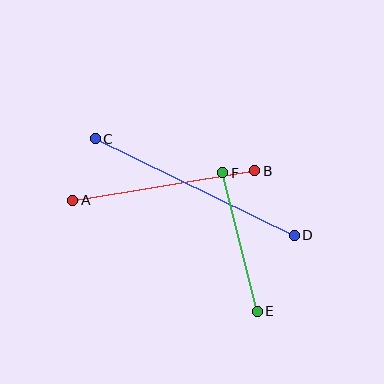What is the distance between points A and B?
The distance is approximately 185 pixels.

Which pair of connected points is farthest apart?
Points C and D are farthest apart.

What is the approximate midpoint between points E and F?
The midpoint is at approximately (240, 242) pixels.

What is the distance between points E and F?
The distance is approximately 143 pixels.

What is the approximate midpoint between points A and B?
The midpoint is at approximately (164, 186) pixels.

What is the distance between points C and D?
The distance is approximately 222 pixels.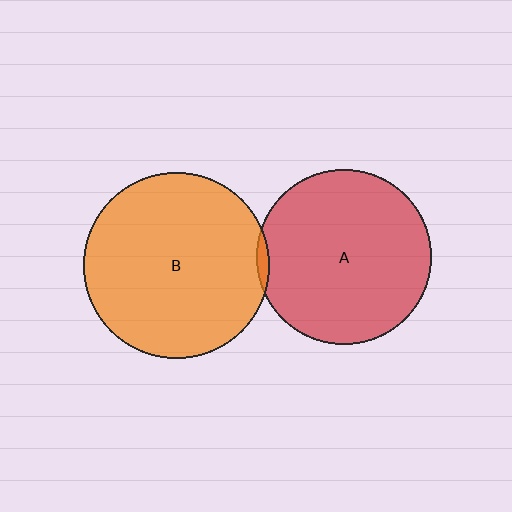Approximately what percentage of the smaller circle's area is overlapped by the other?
Approximately 5%.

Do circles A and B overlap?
Yes.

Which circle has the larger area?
Circle B (orange).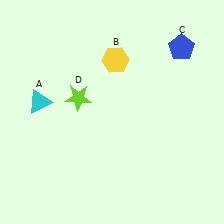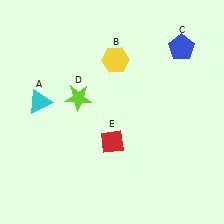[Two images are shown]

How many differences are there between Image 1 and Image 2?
There is 1 difference between the two images.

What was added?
A red diamond (E) was added in Image 2.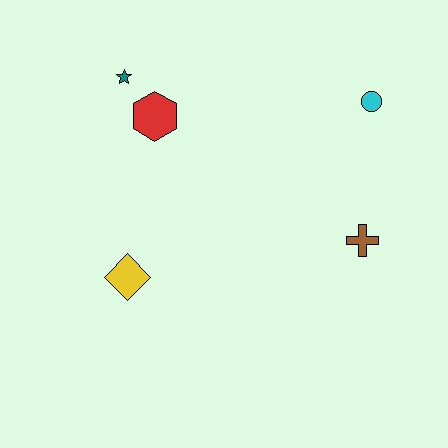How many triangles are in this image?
There are no triangles.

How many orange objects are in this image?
There are no orange objects.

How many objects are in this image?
There are 5 objects.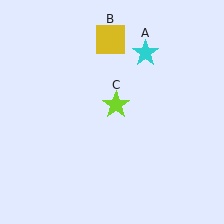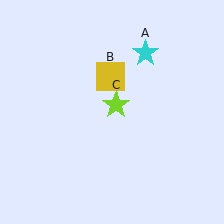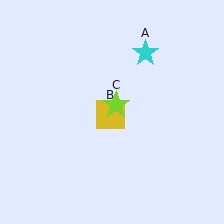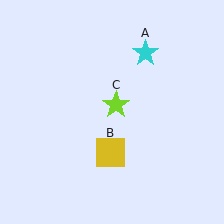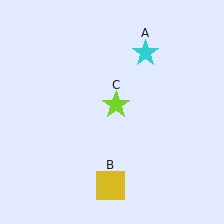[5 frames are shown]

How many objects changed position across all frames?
1 object changed position: yellow square (object B).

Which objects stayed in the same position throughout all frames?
Cyan star (object A) and lime star (object C) remained stationary.